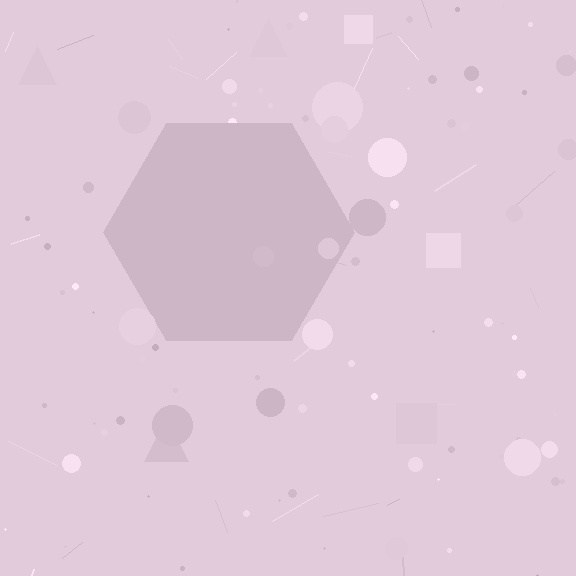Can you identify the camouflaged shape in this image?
The camouflaged shape is a hexagon.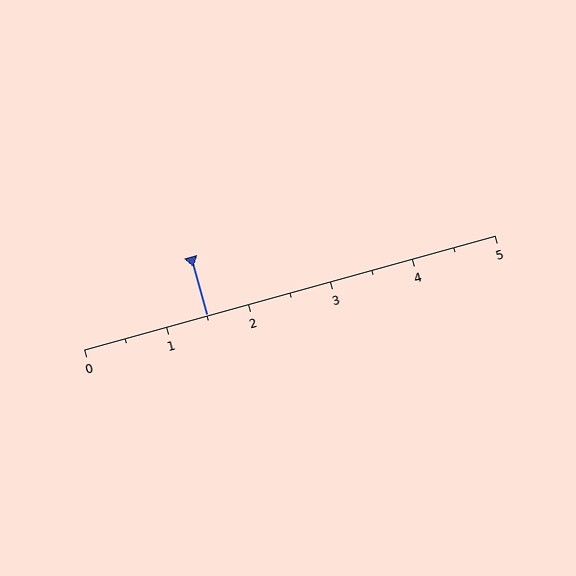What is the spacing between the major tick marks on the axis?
The major ticks are spaced 1 apart.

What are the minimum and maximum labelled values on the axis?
The axis runs from 0 to 5.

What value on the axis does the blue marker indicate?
The marker indicates approximately 1.5.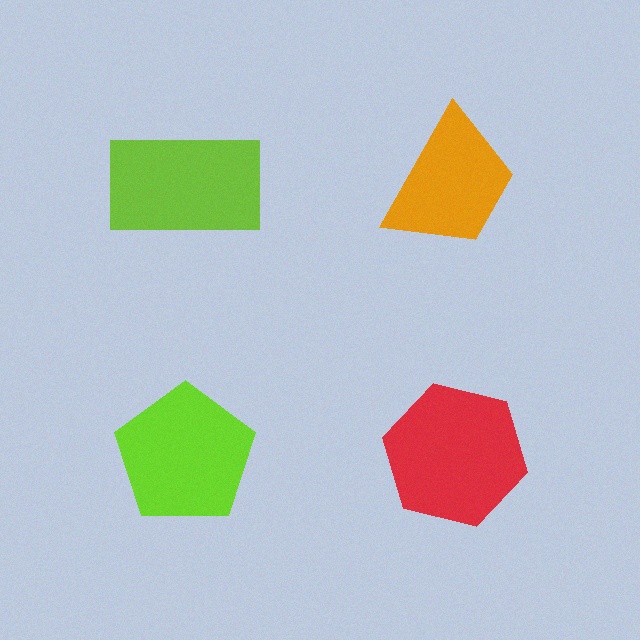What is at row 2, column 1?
A lime pentagon.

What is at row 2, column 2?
A red hexagon.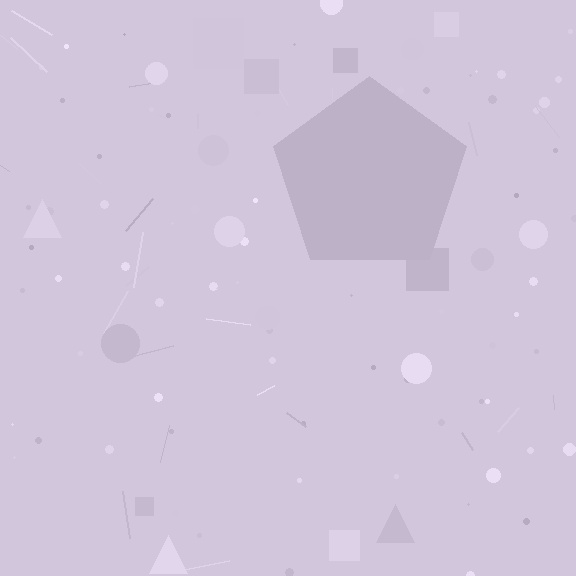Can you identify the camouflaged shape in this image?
The camouflaged shape is a pentagon.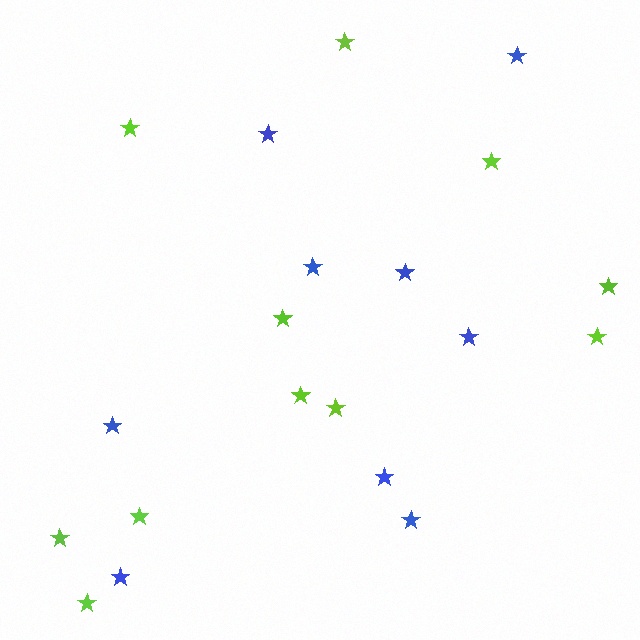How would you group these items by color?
There are 2 groups: one group of blue stars (9) and one group of lime stars (11).